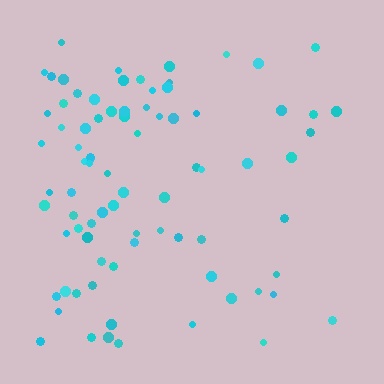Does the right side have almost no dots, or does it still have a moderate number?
Still a moderate number, just noticeably fewer than the left.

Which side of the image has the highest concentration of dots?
The left.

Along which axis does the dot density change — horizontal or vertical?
Horizontal.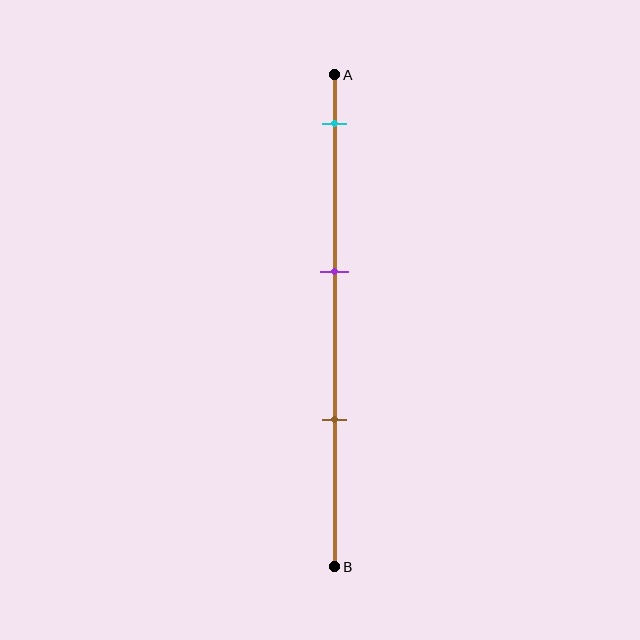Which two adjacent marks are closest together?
The purple and brown marks are the closest adjacent pair.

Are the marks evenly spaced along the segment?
Yes, the marks are approximately evenly spaced.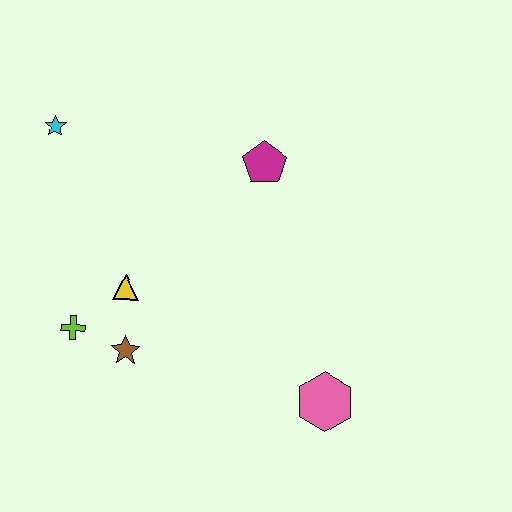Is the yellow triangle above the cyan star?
No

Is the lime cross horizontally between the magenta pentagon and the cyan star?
Yes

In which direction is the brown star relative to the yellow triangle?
The brown star is below the yellow triangle.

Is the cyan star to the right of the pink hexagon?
No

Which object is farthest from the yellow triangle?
The pink hexagon is farthest from the yellow triangle.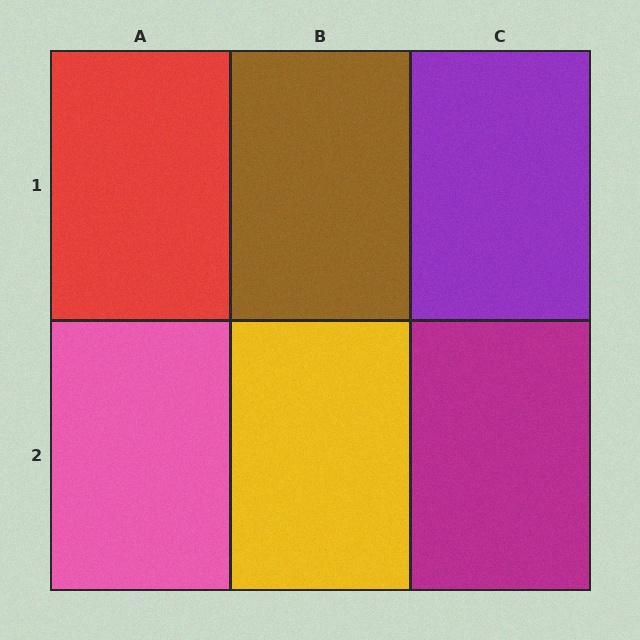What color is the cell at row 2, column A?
Pink.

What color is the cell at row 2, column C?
Magenta.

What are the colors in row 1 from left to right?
Red, brown, purple.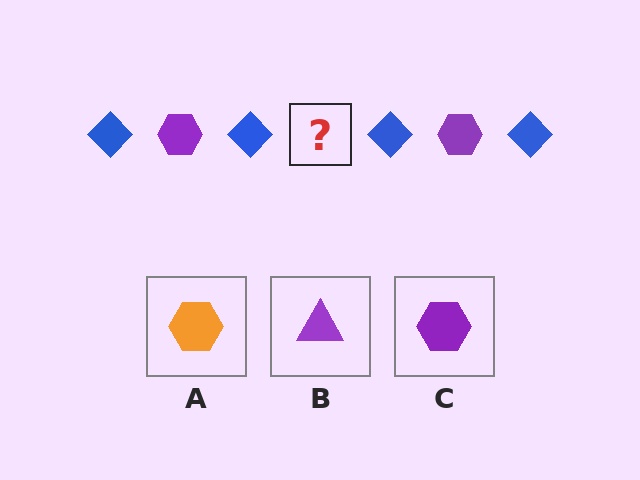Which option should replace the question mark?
Option C.